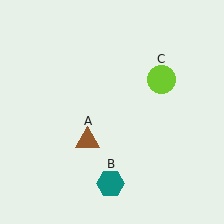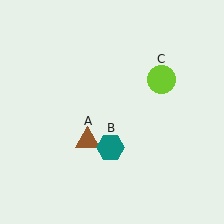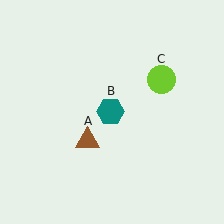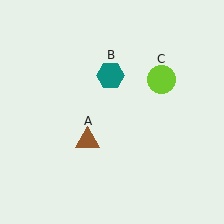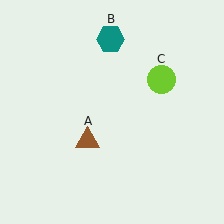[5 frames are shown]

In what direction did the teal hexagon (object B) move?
The teal hexagon (object B) moved up.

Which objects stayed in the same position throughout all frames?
Brown triangle (object A) and lime circle (object C) remained stationary.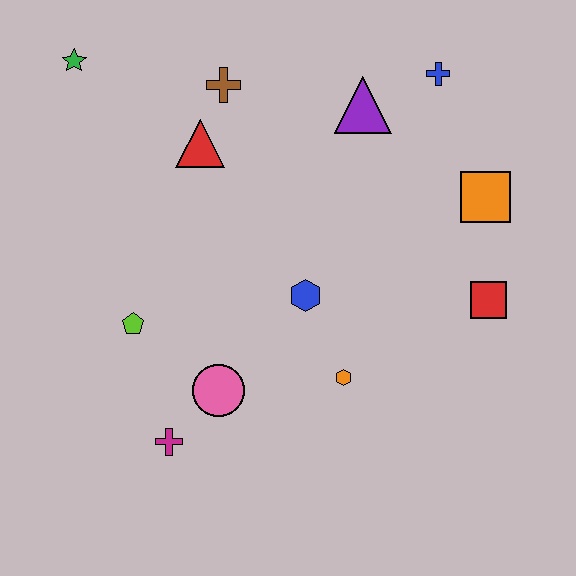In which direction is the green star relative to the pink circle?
The green star is above the pink circle.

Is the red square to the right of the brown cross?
Yes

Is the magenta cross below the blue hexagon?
Yes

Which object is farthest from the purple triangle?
The magenta cross is farthest from the purple triangle.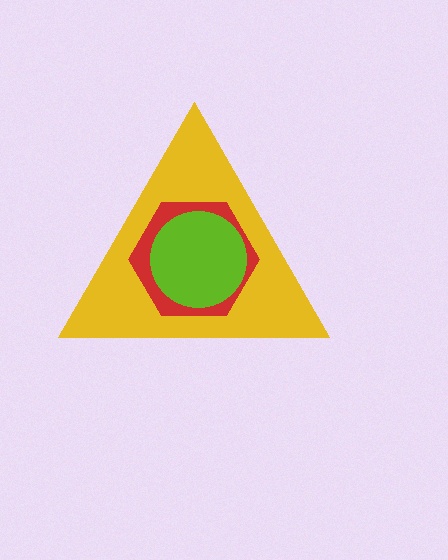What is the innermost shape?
The lime circle.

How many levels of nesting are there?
3.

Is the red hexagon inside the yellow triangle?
Yes.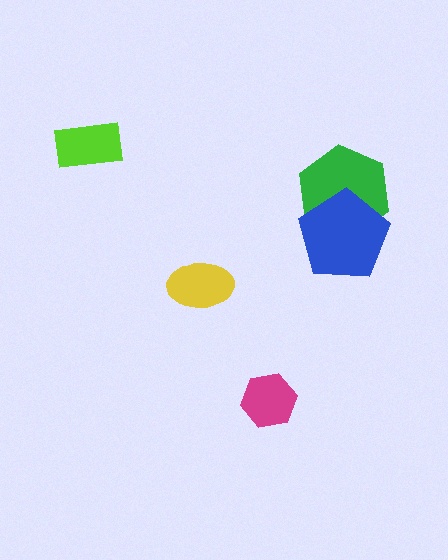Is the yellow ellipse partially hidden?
No, no other shape covers it.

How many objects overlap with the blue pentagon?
1 object overlaps with the blue pentagon.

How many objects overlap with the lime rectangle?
0 objects overlap with the lime rectangle.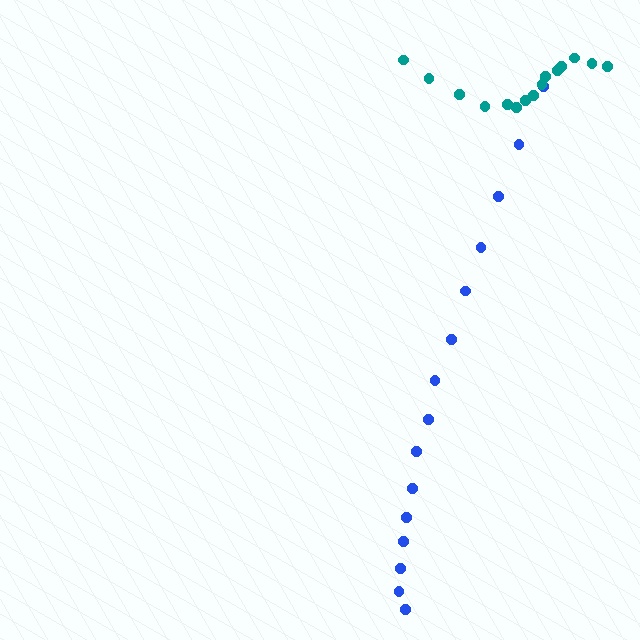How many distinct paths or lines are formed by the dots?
There are 2 distinct paths.